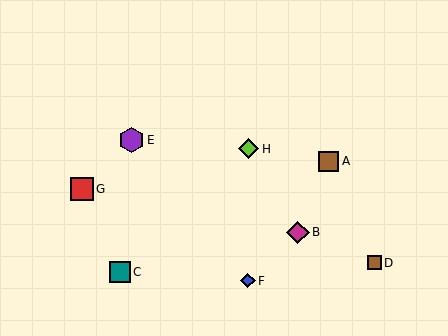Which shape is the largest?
The purple hexagon (labeled E) is the largest.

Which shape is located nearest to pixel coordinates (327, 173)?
The brown square (labeled A) at (328, 161) is nearest to that location.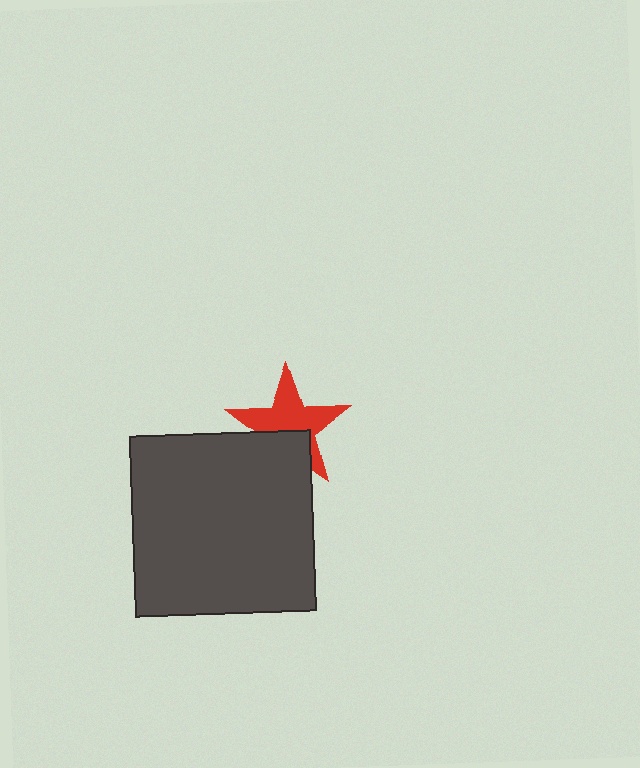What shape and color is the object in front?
The object in front is a dark gray square.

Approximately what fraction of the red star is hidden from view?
Roughly 35% of the red star is hidden behind the dark gray square.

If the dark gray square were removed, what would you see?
You would see the complete red star.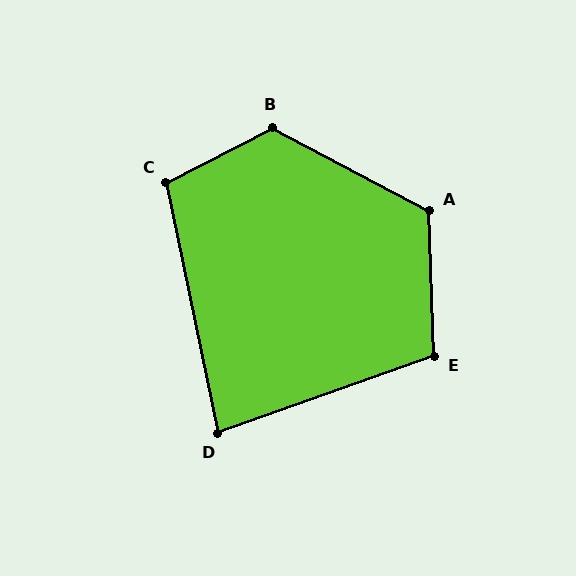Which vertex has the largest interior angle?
B, at approximately 125 degrees.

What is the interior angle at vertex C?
Approximately 106 degrees (obtuse).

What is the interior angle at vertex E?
Approximately 108 degrees (obtuse).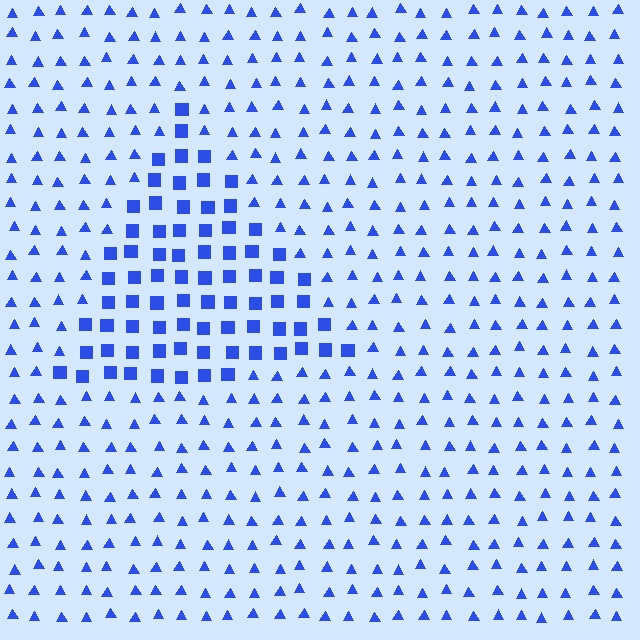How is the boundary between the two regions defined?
The boundary is defined by a change in element shape: squares inside vs. triangles outside. All elements share the same color and spacing.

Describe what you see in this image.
The image is filled with small blue elements arranged in a uniform grid. A triangle-shaped region contains squares, while the surrounding area contains triangles. The boundary is defined purely by the change in element shape.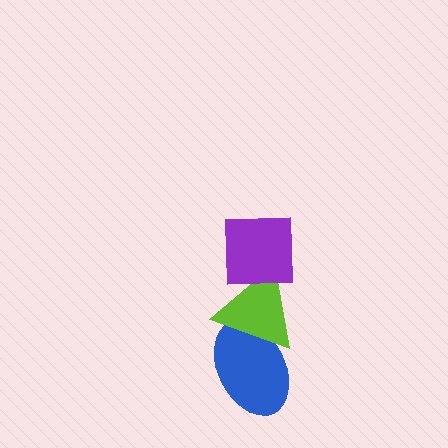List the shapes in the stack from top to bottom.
From top to bottom: the purple square, the lime triangle, the blue ellipse.